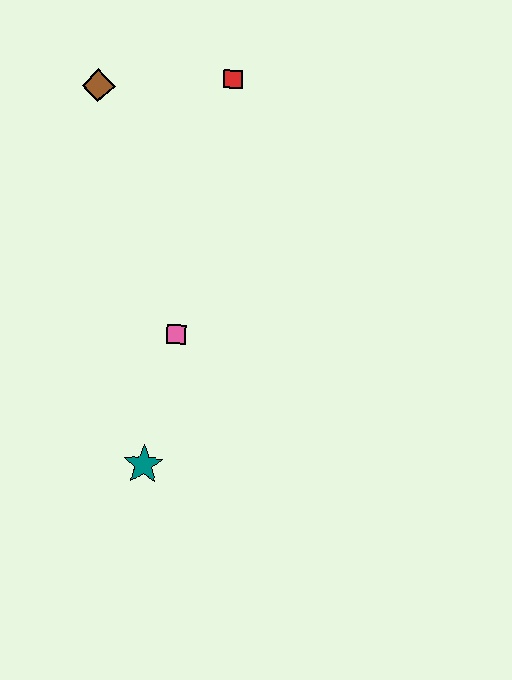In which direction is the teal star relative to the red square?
The teal star is below the red square.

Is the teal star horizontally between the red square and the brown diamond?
Yes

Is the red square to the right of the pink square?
Yes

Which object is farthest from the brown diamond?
The teal star is farthest from the brown diamond.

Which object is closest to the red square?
The brown diamond is closest to the red square.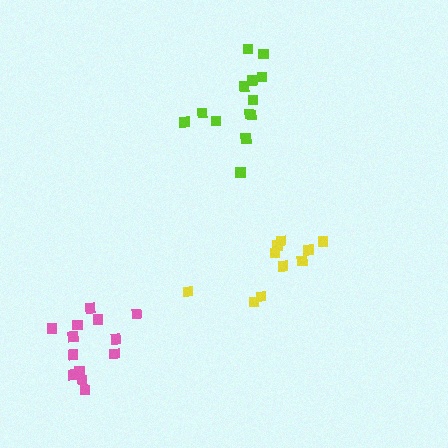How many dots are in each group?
Group 1: 10 dots, Group 2: 13 dots, Group 3: 13 dots (36 total).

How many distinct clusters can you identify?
There are 3 distinct clusters.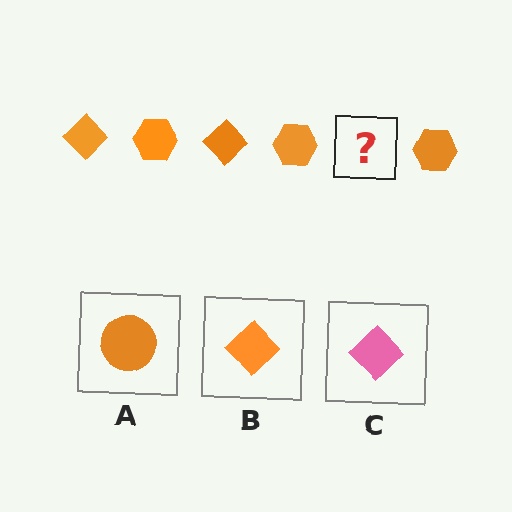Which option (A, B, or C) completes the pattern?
B.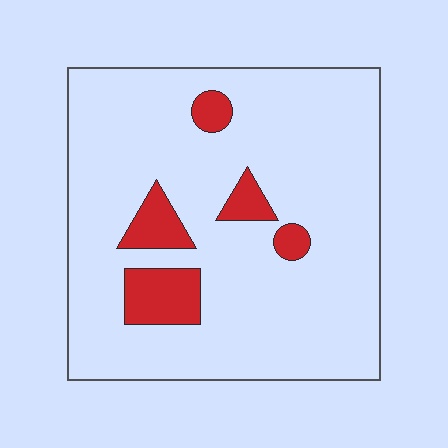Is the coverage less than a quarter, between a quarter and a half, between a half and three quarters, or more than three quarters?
Less than a quarter.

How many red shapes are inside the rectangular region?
5.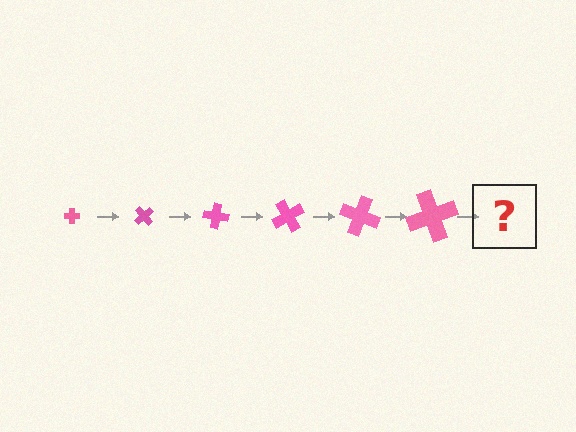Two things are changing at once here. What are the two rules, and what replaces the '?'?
The two rules are that the cross grows larger each step and it rotates 50 degrees each step. The '?' should be a cross, larger than the previous one and rotated 300 degrees from the start.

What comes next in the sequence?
The next element should be a cross, larger than the previous one and rotated 300 degrees from the start.